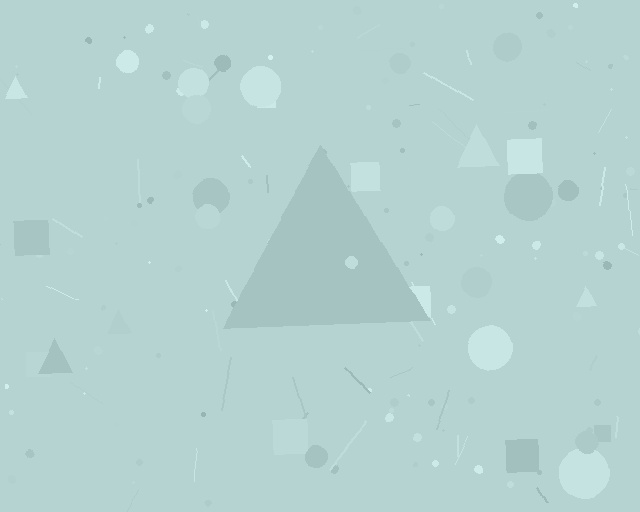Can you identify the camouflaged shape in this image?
The camouflaged shape is a triangle.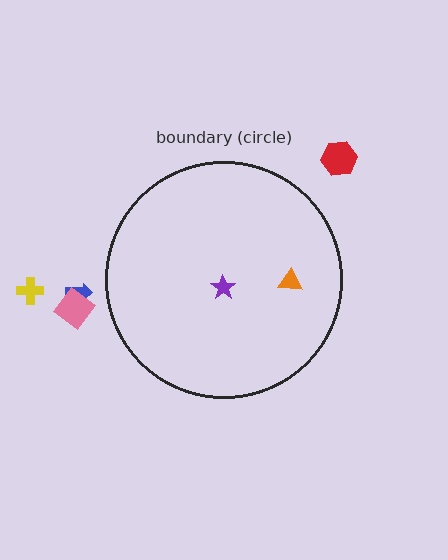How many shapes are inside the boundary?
2 inside, 4 outside.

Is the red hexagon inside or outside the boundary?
Outside.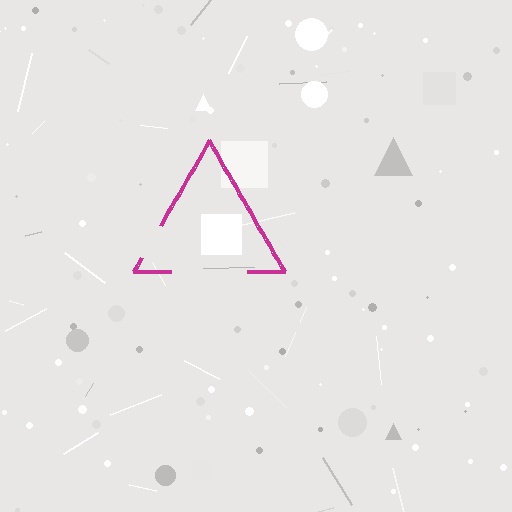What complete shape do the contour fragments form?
The contour fragments form a triangle.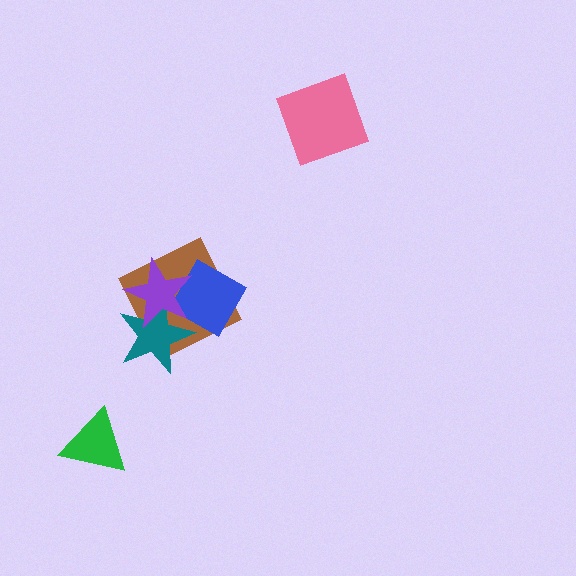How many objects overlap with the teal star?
2 objects overlap with the teal star.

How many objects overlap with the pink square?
0 objects overlap with the pink square.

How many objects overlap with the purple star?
3 objects overlap with the purple star.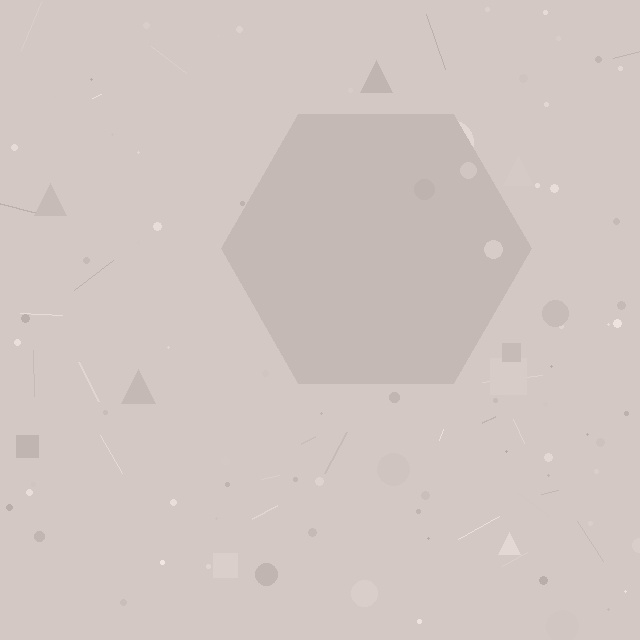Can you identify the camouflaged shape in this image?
The camouflaged shape is a hexagon.